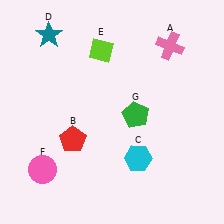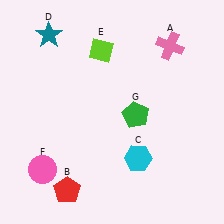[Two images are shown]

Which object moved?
The red pentagon (B) moved down.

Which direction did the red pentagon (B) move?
The red pentagon (B) moved down.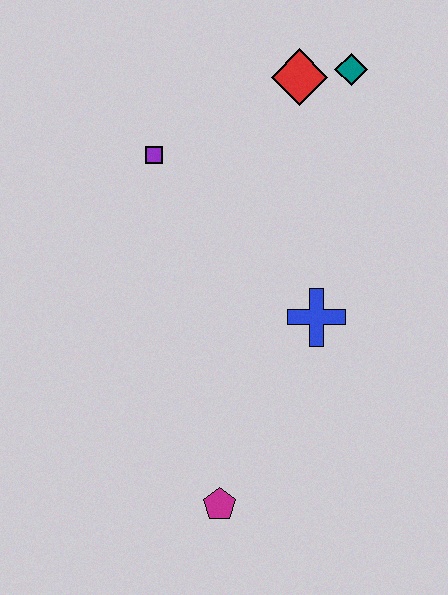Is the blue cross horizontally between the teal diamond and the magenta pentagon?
Yes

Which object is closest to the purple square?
The red diamond is closest to the purple square.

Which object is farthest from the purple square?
The magenta pentagon is farthest from the purple square.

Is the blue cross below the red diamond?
Yes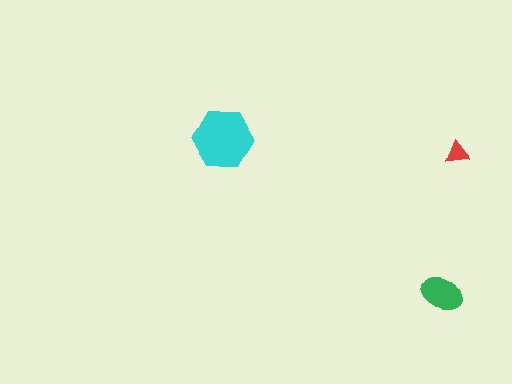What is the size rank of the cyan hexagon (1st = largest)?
1st.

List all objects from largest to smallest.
The cyan hexagon, the green ellipse, the red triangle.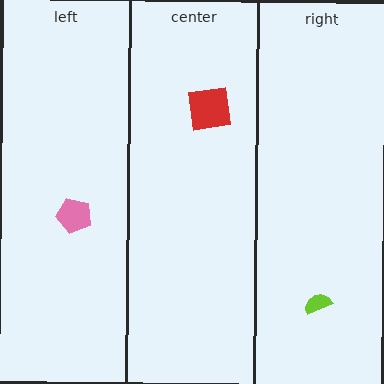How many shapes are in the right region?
1.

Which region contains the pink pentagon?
The left region.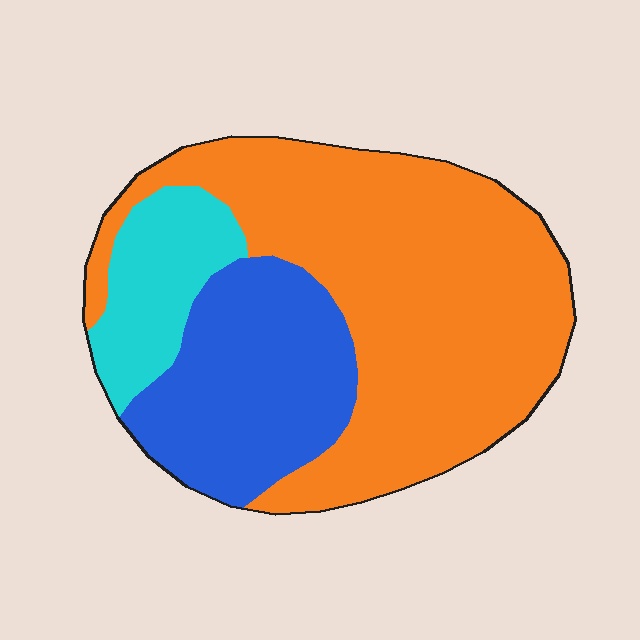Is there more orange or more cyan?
Orange.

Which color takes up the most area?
Orange, at roughly 60%.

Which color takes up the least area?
Cyan, at roughly 15%.